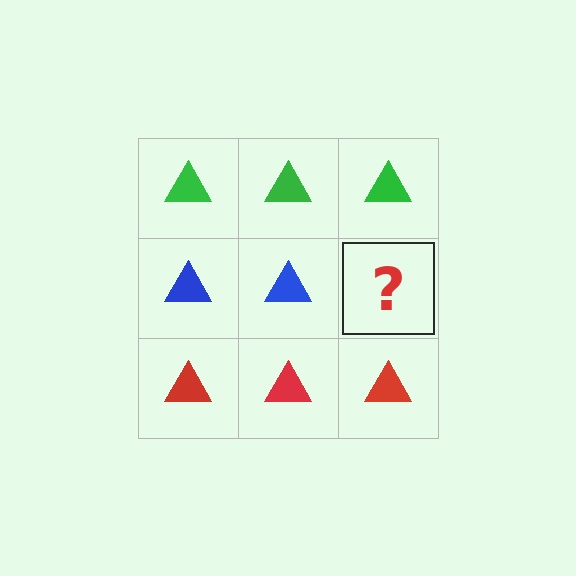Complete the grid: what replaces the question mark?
The question mark should be replaced with a blue triangle.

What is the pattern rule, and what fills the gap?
The rule is that each row has a consistent color. The gap should be filled with a blue triangle.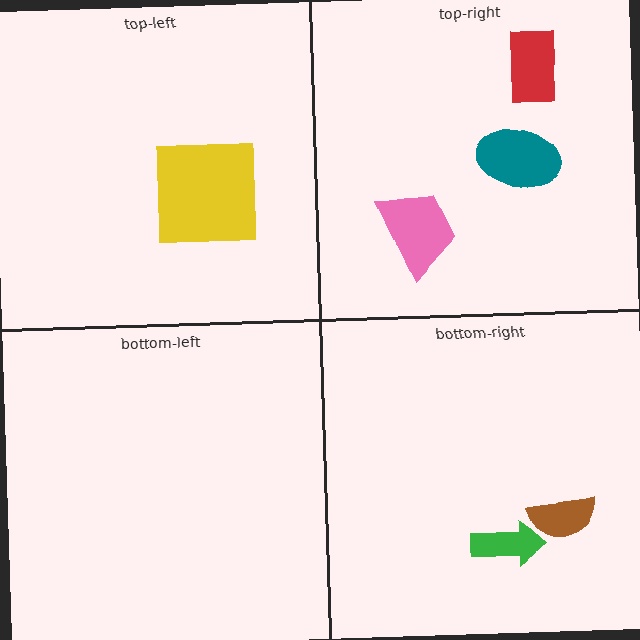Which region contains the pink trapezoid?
The top-right region.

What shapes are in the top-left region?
The yellow square.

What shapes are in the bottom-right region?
The green arrow, the brown semicircle.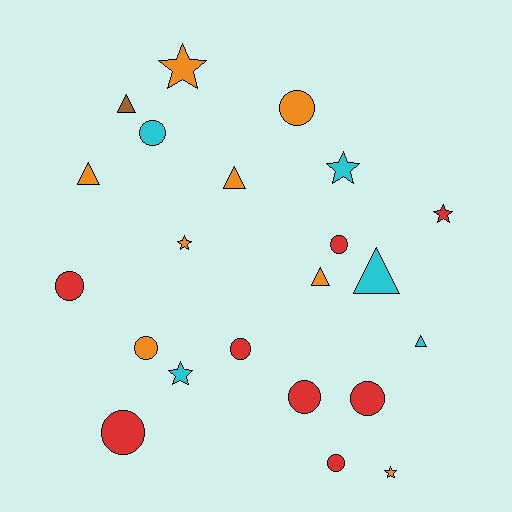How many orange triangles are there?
There are 3 orange triangles.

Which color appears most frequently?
Orange, with 8 objects.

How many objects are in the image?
There are 22 objects.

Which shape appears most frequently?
Circle, with 10 objects.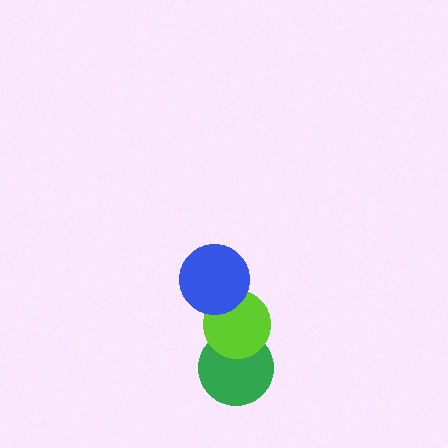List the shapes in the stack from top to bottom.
From top to bottom: the blue circle, the lime circle, the green circle.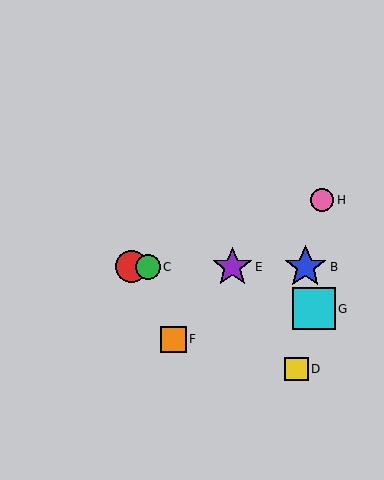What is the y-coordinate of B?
Object B is at y≈267.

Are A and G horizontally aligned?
No, A is at y≈267 and G is at y≈309.